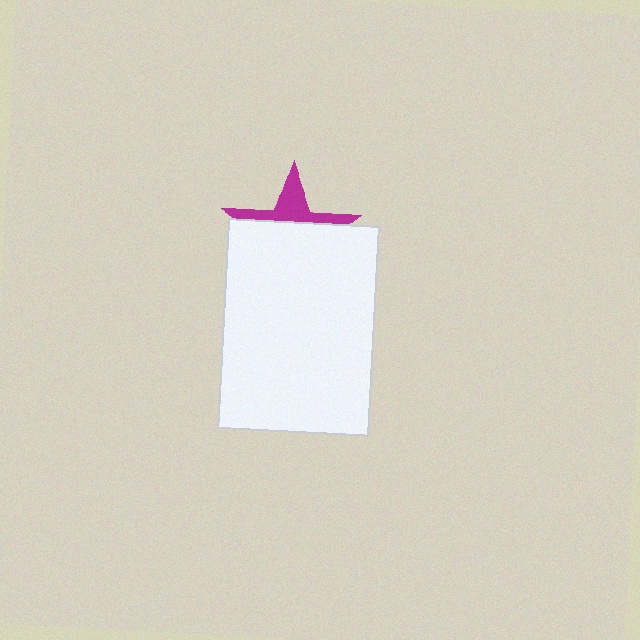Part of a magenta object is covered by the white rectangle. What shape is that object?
It is a star.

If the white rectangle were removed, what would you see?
You would see the complete magenta star.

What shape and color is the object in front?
The object in front is a white rectangle.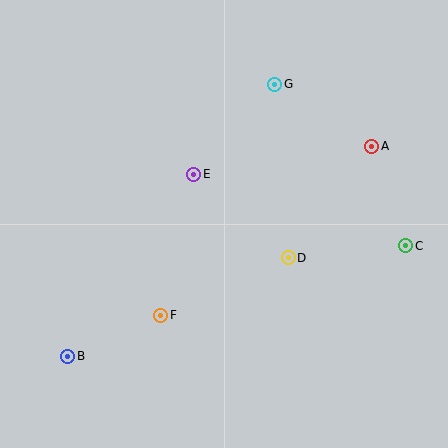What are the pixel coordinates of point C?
Point C is at (406, 246).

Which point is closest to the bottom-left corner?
Point B is closest to the bottom-left corner.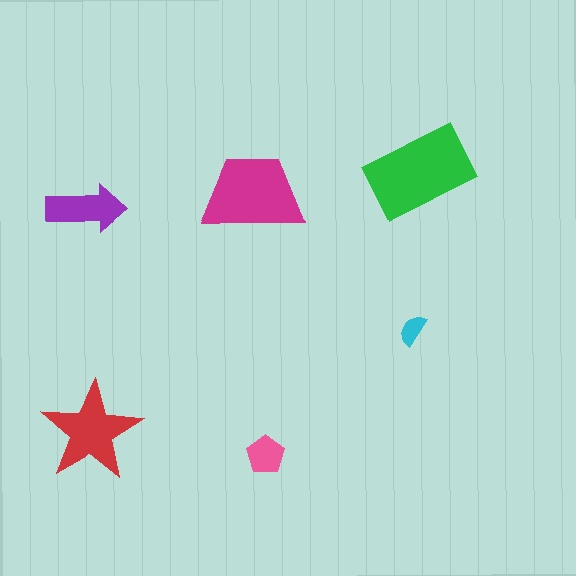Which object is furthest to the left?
The purple arrow is leftmost.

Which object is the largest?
The green rectangle.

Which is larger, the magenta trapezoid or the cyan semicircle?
The magenta trapezoid.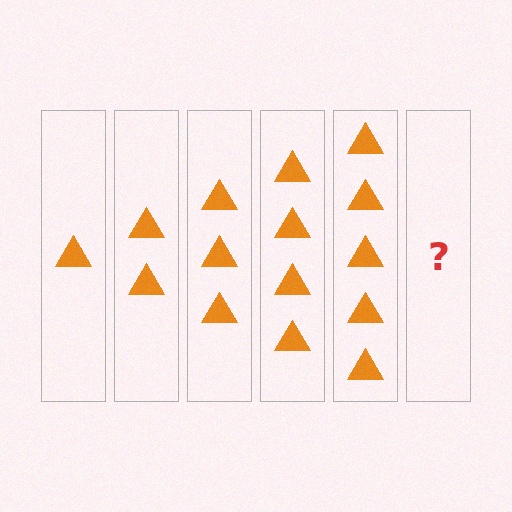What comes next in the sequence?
The next element should be 6 triangles.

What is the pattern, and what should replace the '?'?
The pattern is that each step adds one more triangle. The '?' should be 6 triangles.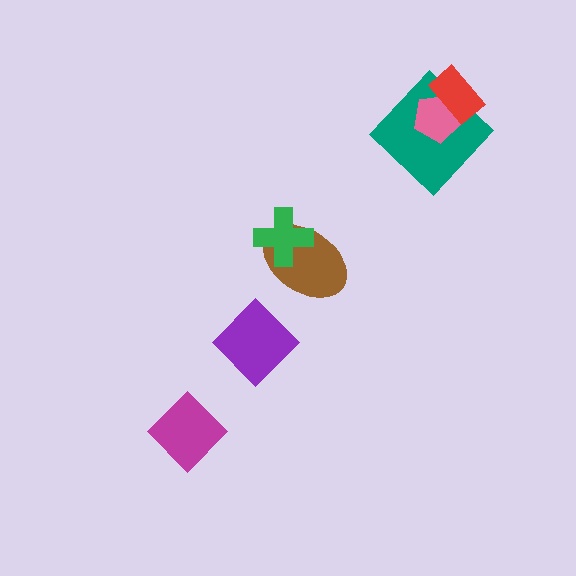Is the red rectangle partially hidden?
No, no other shape covers it.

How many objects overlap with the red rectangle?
2 objects overlap with the red rectangle.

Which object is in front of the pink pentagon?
The red rectangle is in front of the pink pentagon.